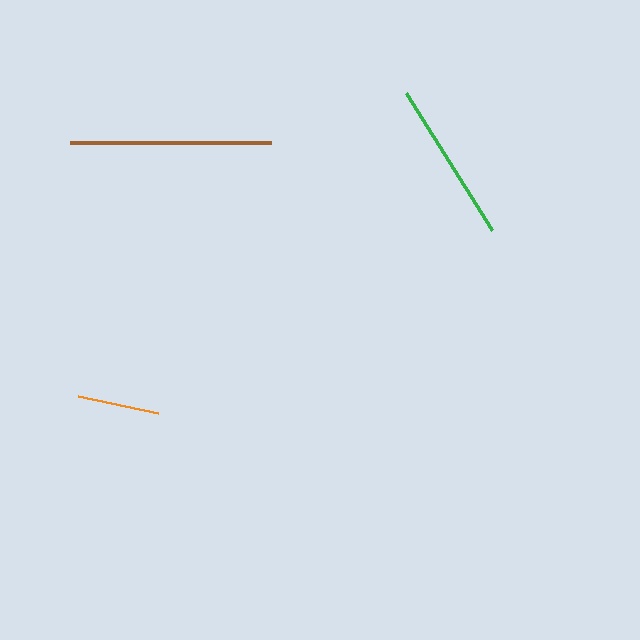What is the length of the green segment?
The green segment is approximately 163 pixels long.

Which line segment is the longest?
The brown line is the longest at approximately 201 pixels.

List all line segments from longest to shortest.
From longest to shortest: brown, green, orange.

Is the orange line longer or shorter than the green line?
The green line is longer than the orange line.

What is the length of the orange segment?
The orange segment is approximately 82 pixels long.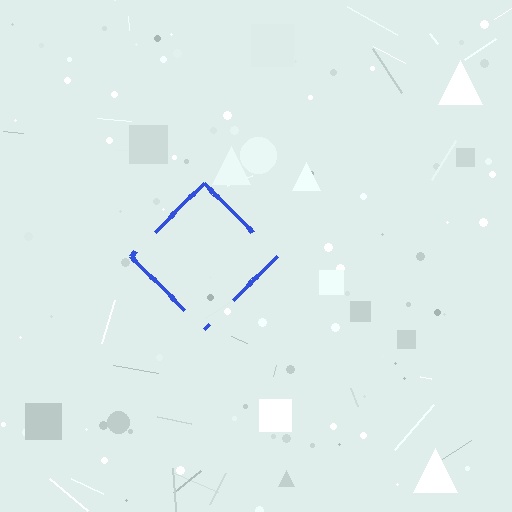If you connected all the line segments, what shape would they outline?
They would outline a diamond.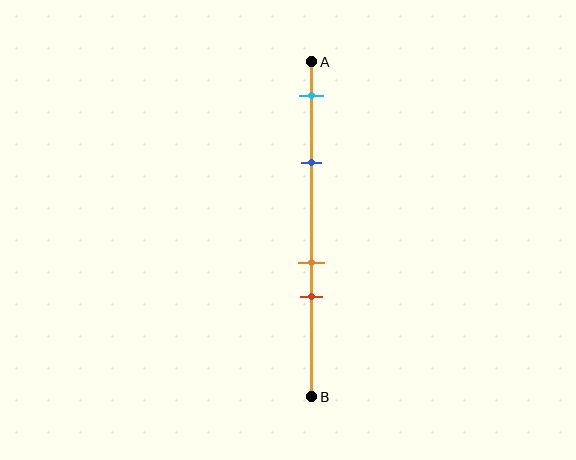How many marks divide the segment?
There are 4 marks dividing the segment.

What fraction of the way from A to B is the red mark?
The red mark is approximately 70% (0.7) of the way from A to B.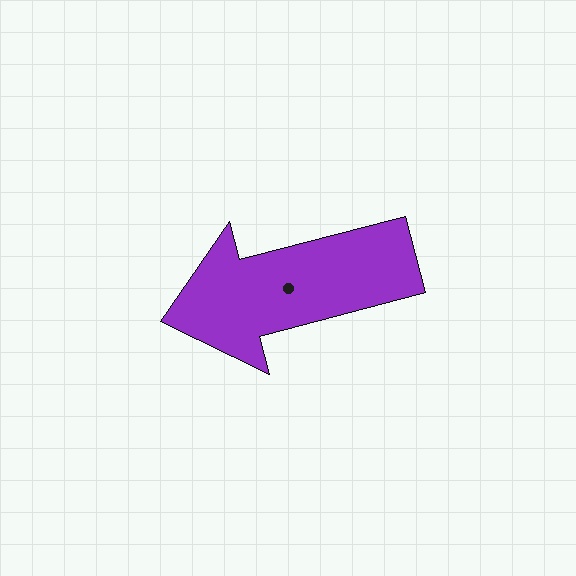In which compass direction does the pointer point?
West.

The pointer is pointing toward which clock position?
Roughly 9 o'clock.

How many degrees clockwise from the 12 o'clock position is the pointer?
Approximately 255 degrees.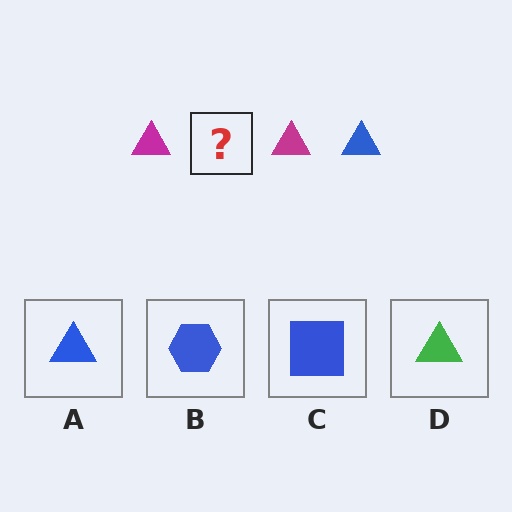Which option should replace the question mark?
Option A.